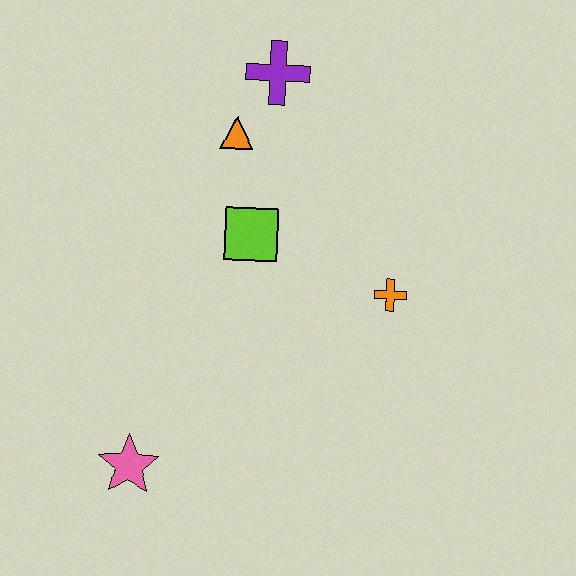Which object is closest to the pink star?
The lime square is closest to the pink star.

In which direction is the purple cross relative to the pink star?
The purple cross is above the pink star.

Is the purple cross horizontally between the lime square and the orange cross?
Yes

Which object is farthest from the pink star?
The purple cross is farthest from the pink star.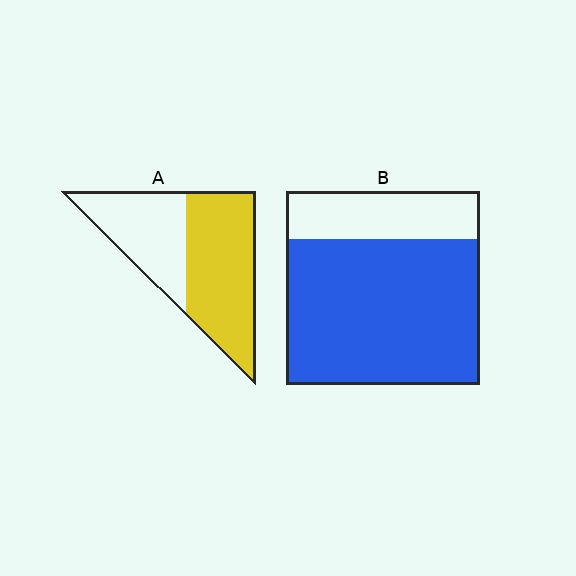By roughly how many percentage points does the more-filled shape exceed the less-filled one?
By roughly 15 percentage points (B over A).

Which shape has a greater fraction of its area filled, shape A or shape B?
Shape B.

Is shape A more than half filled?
Yes.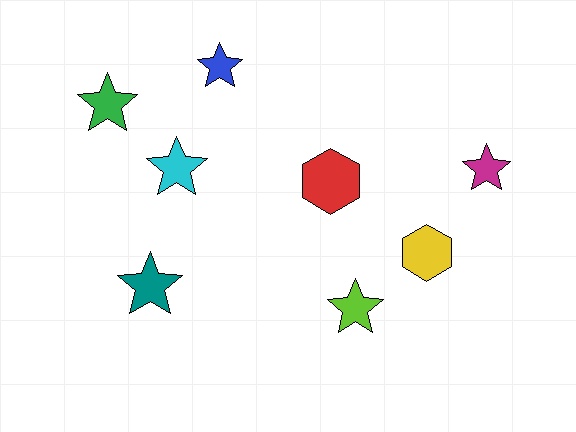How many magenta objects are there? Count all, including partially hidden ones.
There is 1 magenta object.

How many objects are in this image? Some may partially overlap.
There are 8 objects.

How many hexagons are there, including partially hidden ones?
There are 2 hexagons.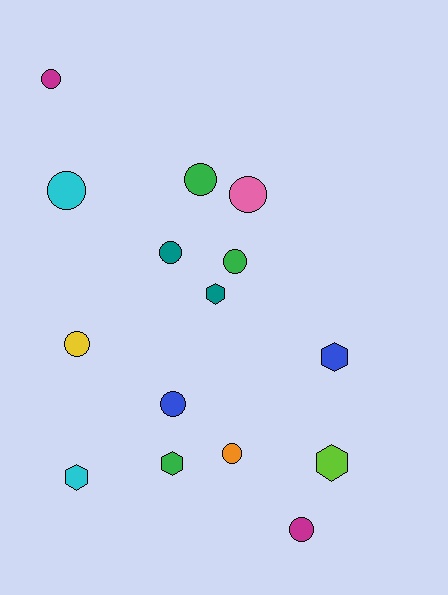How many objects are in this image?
There are 15 objects.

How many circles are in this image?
There are 10 circles.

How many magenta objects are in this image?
There are 2 magenta objects.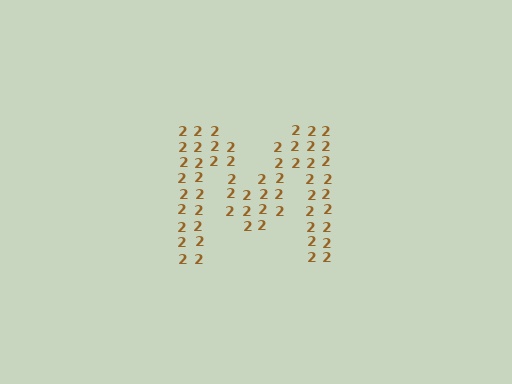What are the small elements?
The small elements are digit 2's.